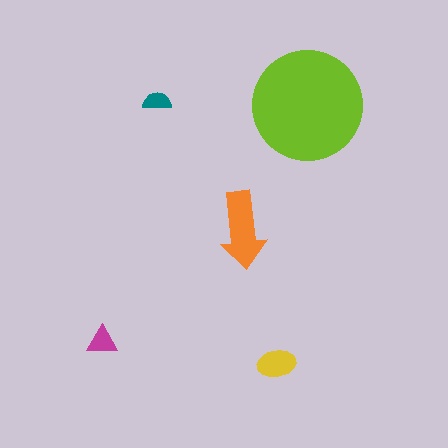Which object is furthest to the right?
The lime circle is rightmost.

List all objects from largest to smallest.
The lime circle, the orange arrow, the yellow ellipse, the magenta triangle, the teal semicircle.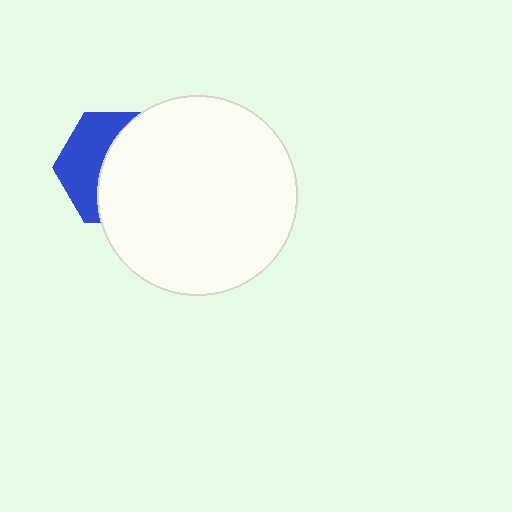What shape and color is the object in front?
The object in front is a white circle.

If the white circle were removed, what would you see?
You would see the complete blue hexagon.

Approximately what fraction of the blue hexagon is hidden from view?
Roughly 59% of the blue hexagon is hidden behind the white circle.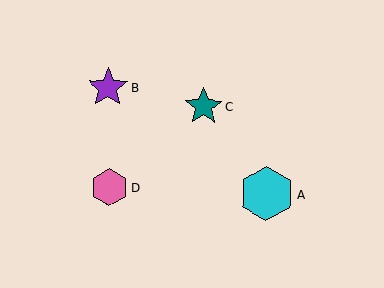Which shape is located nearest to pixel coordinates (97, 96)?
The purple star (labeled B) at (108, 87) is nearest to that location.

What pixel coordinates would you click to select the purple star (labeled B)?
Click at (108, 87) to select the purple star B.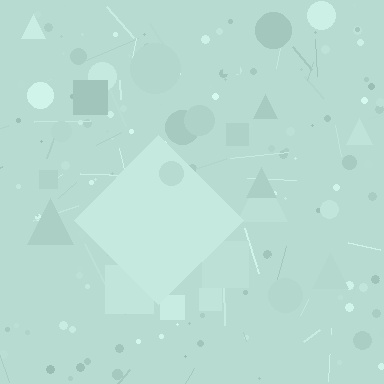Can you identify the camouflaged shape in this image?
The camouflaged shape is a diamond.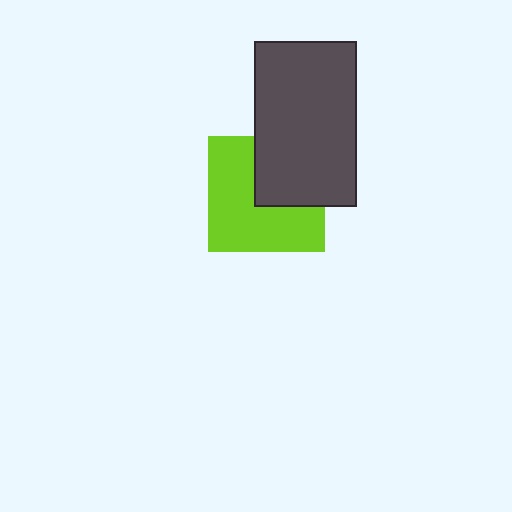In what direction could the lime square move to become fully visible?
The lime square could move toward the lower-left. That would shift it out from behind the dark gray rectangle entirely.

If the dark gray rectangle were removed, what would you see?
You would see the complete lime square.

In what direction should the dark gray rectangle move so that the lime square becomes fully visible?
The dark gray rectangle should move toward the upper-right. That is the shortest direction to clear the overlap and leave the lime square fully visible.